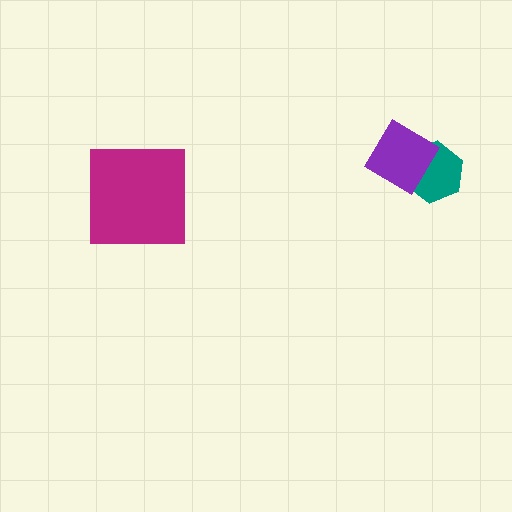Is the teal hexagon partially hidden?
Yes, it is partially covered by another shape.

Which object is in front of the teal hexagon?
The purple diamond is in front of the teal hexagon.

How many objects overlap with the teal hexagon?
1 object overlaps with the teal hexagon.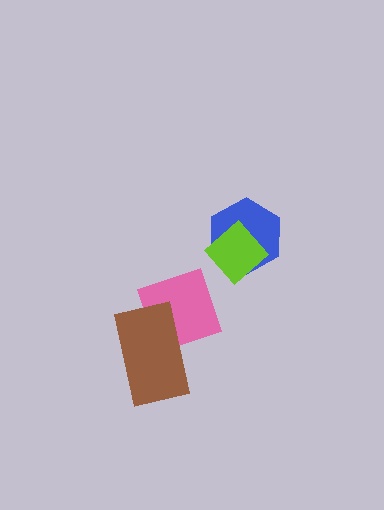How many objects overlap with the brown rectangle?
1 object overlaps with the brown rectangle.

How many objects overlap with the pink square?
1 object overlaps with the pink square.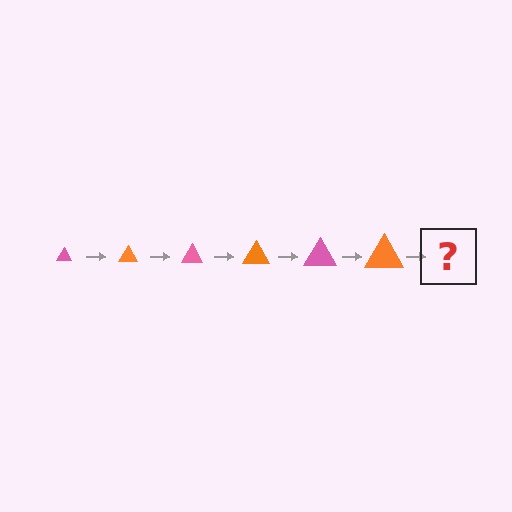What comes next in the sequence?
The next element should be a pink triangle, larger than the previous one.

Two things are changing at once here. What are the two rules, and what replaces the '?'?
The two rules are that the triangle grows larger each step and the color cycles through pink and orange. The '?' should be a pink triangle, larger than the previous one.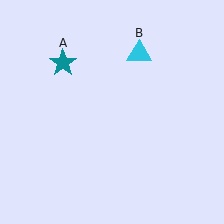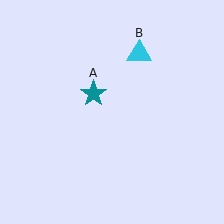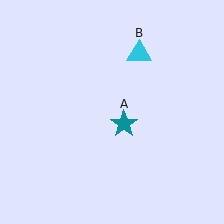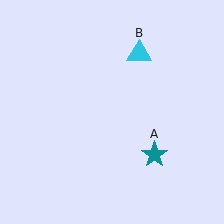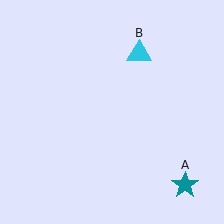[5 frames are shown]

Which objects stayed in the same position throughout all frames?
Cyan triangle (object B) remained stationary.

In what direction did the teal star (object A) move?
The teal star (object A) moved down and to the right.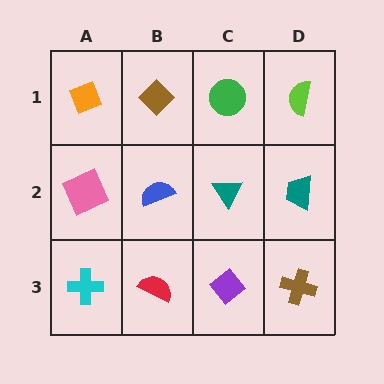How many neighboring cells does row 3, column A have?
2.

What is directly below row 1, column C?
A teal triangle.